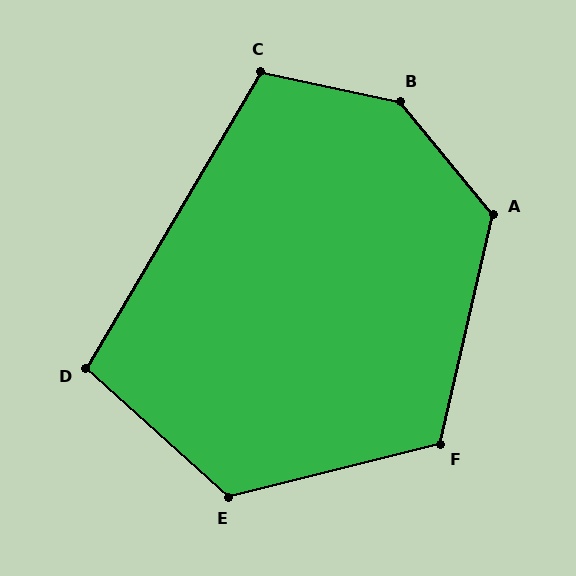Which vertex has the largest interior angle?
B, at approximately 141 degrees.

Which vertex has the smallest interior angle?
D, at approximately 101 degrees.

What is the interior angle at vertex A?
Approximately 128 degrees (obtuse).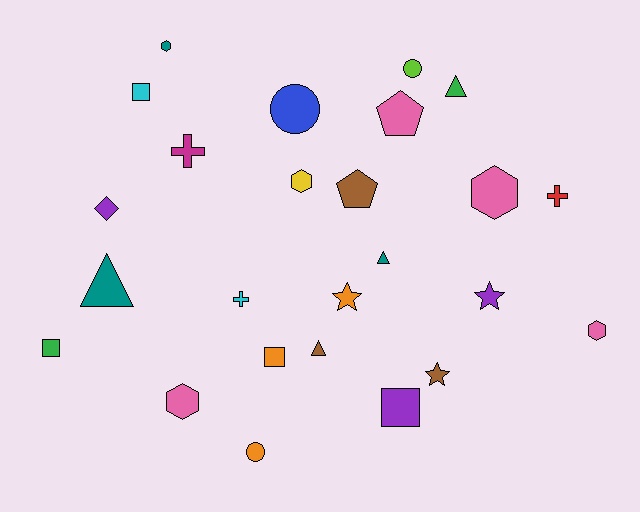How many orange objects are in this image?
There are 3 orange objects.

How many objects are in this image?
There are 25 objects.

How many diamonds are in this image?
There is 1 diamond.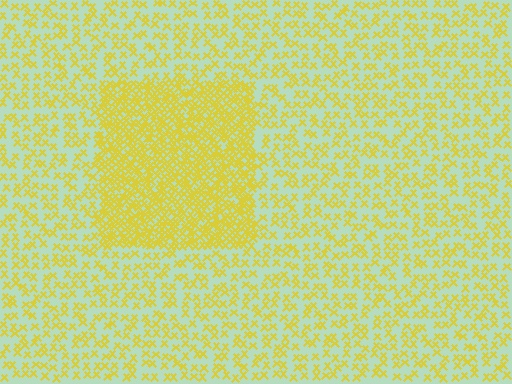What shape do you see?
I see a rectangle.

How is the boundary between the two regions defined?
The boundary is defined by a change in element density (approximately 2.6x ratio). All elements are the same color, size, and shape.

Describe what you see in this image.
The image contains small yellow elements arranged at two different densities. A rectangle-shaped region is visible where the elements are more densely packed than the surrounding area.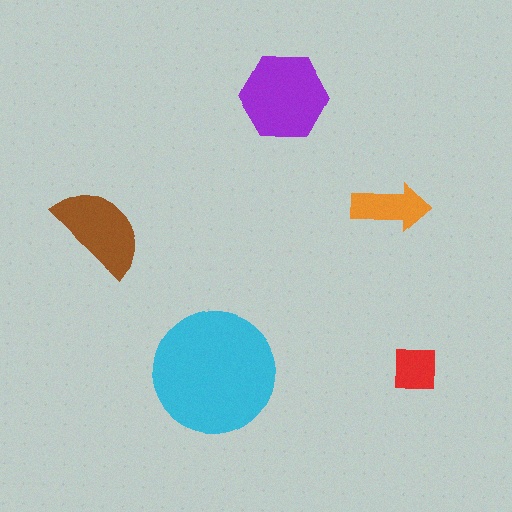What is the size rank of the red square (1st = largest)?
5th.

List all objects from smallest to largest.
The red square, the orange arrow, the brown semicircle, the purple hexagon, the cyan circle.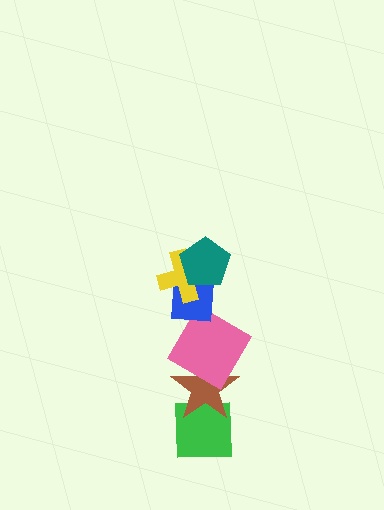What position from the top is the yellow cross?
The yellow cross is 2nd from the top.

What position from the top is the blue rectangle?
The blue rectangle is 3rd from the top.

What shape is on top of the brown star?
The pink diamond is on top of the brown star.